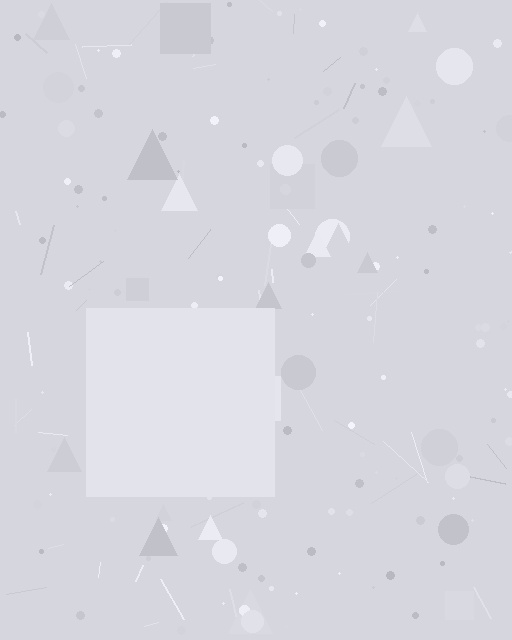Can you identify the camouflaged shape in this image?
The camouflaged shape is a square.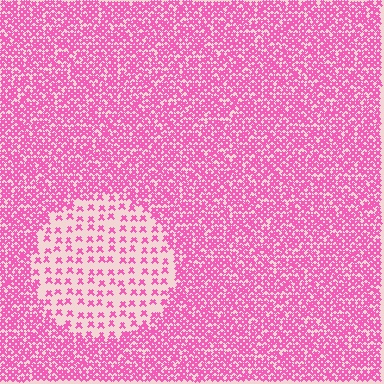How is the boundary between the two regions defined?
The boundary is defined by a change in element density (approximately 2.9x ratio). All elements are the same color, size, and shape.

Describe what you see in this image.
The image contains small pink elements arranged at two different densities. A circle-shaped region is visible where the elements are less densely packed than the surrounding area.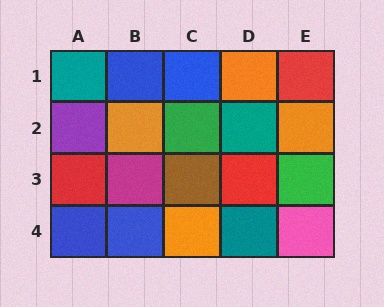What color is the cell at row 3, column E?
Green.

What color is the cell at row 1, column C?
Blue.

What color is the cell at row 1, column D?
Orange.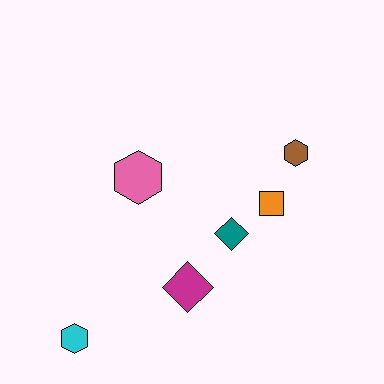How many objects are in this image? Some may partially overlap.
There are 6 objects.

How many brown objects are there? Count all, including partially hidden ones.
There is 1 brown object.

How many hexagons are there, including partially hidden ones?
There are 3 hexagons.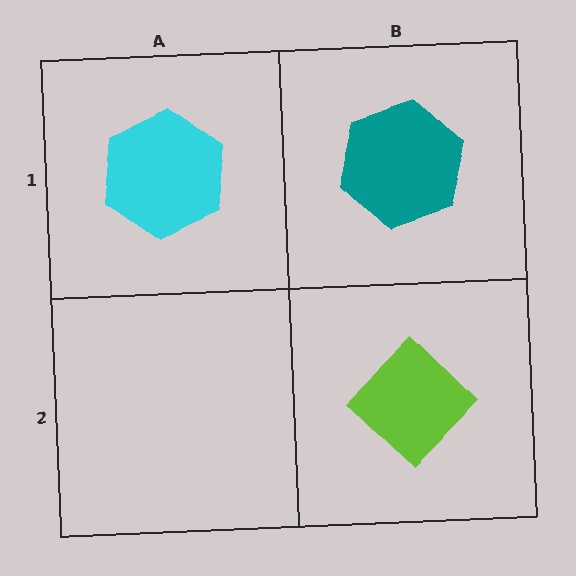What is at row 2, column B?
A lime diamond.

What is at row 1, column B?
A teal hexagon.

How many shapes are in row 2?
1 shape.